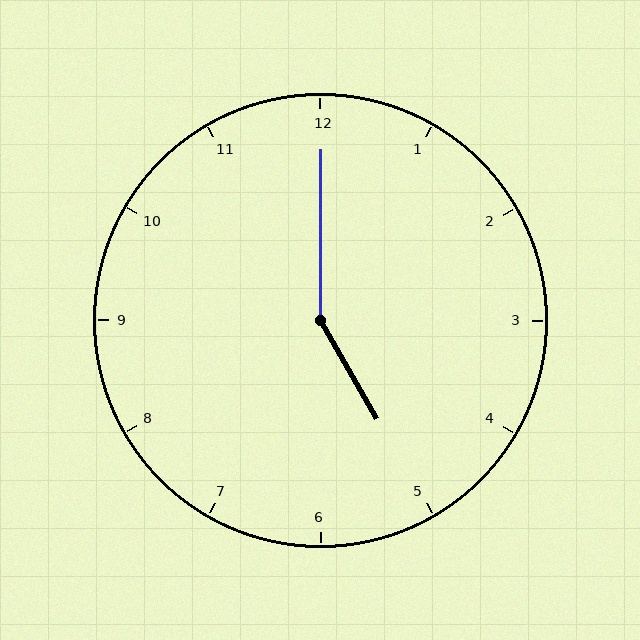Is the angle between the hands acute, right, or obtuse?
It is obtuse.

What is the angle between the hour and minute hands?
Approximately 150 degrees.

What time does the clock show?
5:00.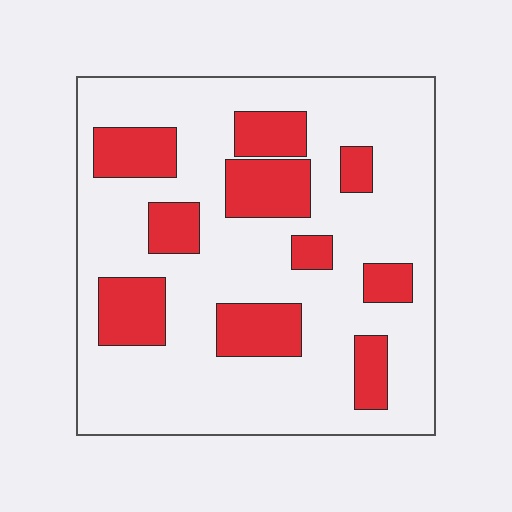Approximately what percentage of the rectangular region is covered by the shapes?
Approximately 25%.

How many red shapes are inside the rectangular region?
10.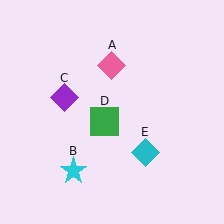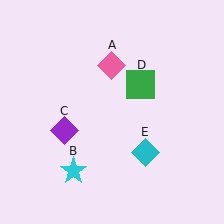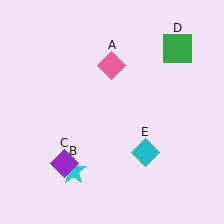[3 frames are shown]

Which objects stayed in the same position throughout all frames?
Pink diamond (object A) and cyan star (object B) and cyan diamond (object E) remained stationary.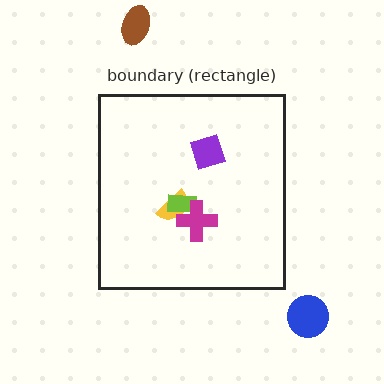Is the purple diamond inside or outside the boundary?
Inside.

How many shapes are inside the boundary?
4 inside, 2 outside.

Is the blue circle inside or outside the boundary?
Outside.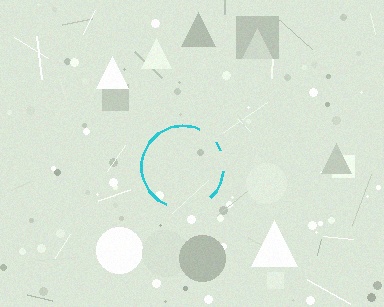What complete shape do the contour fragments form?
The contour fragments form a circle.